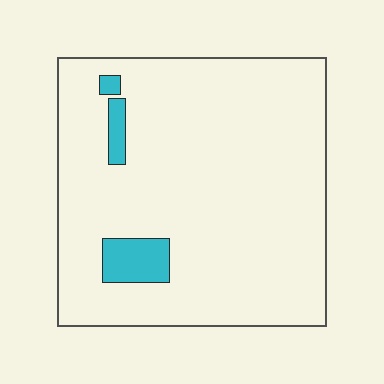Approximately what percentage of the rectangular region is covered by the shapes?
Approximately 5%.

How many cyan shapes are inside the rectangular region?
3.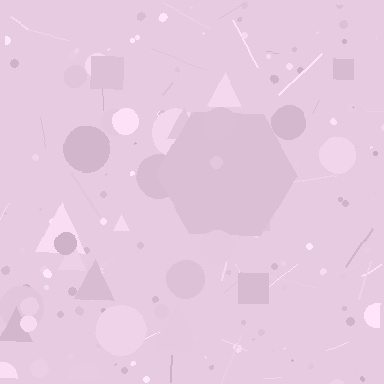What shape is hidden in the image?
A hexagon is hidden in the image.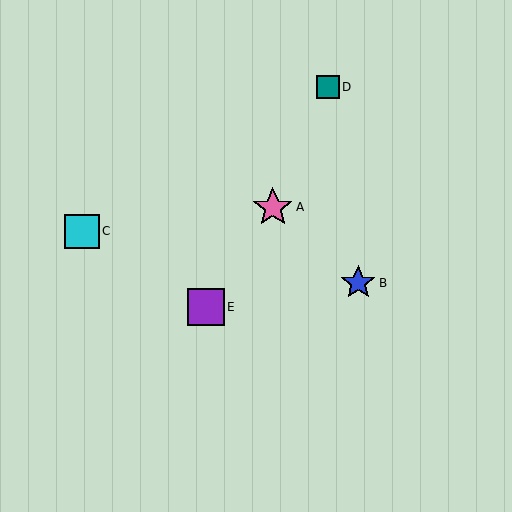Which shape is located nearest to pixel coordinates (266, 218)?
The pink star (labeled A) at (273, 207) is nearest to that location.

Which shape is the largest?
The pink star (labeled A) is the largest.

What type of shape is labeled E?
Shape E is a purple square.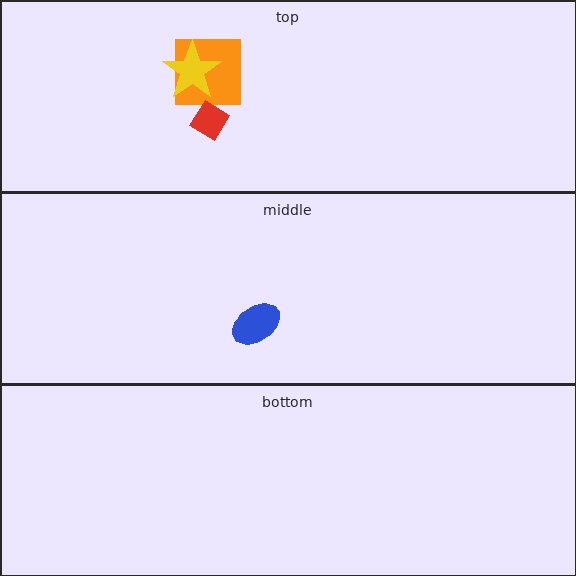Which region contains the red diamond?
The top region.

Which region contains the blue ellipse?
The middle region.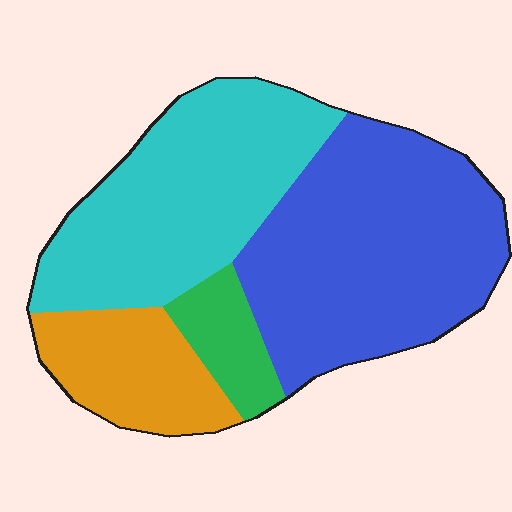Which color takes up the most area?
Blue, at roughly 40%.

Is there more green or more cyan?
Cyan.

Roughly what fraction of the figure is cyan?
Cyan takes up about one third (1/3) of the figure.